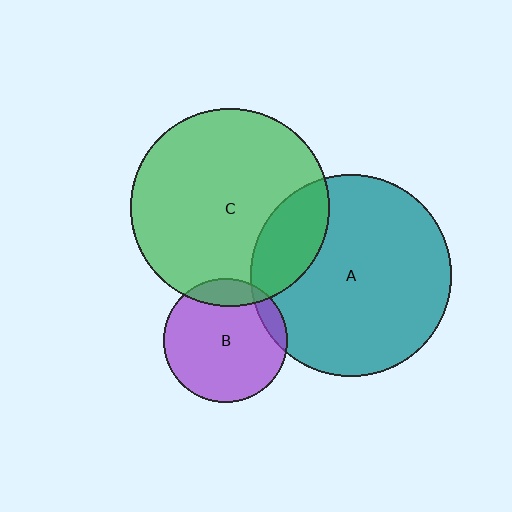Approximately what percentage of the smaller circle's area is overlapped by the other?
Approximately 15%.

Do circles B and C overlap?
Yes.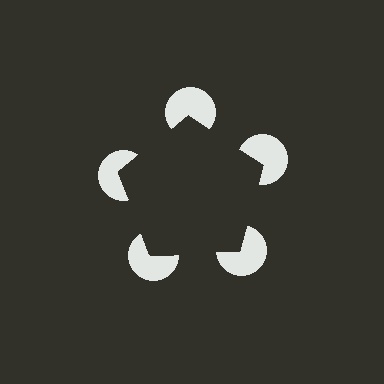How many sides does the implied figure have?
5 sides.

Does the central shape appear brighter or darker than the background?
It typically appears slightly darker than the background, even though no actual brightness change is drawn.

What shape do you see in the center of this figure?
An illusory pentagon — its edges are inferred from the aligned wedge cuts in the pac-man discs, not physically drawn.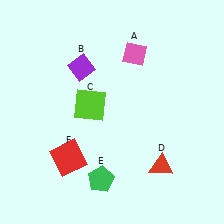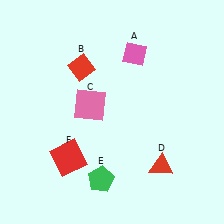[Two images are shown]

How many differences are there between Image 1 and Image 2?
There are 2 differences between the two images.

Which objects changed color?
B changed from purple to red. C changed from lime to pink.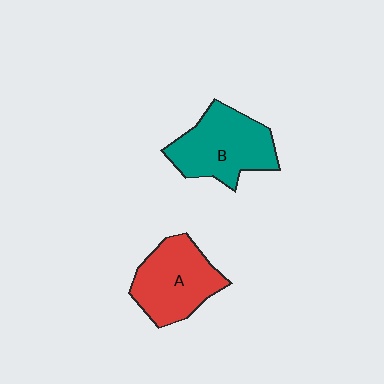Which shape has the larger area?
Shape B (teal).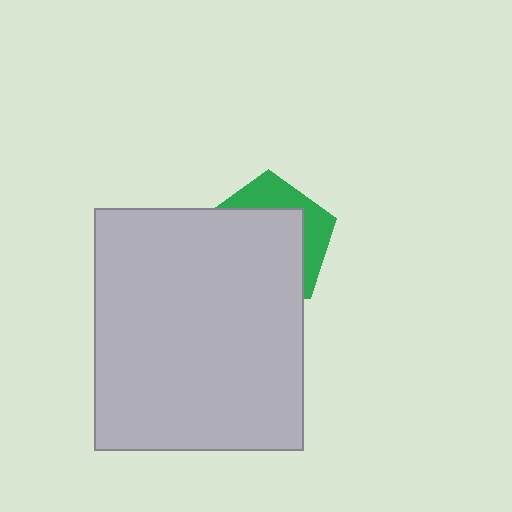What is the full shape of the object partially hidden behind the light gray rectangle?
The partially hidden object is a green pentagon.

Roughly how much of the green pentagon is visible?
A small part of it is visible (roughly 32%).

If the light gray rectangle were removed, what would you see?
You would see the complete green pentagon.